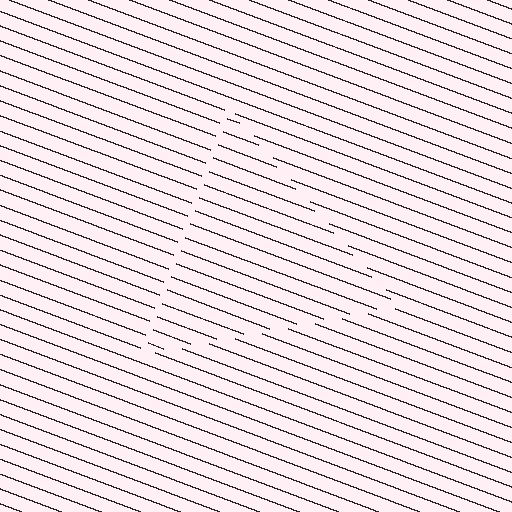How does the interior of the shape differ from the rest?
The interior of the shape contains the same grating, shifted by half a period — the contour is defined by the phase discontinuity where line-ends from the inner and outer gratings abut.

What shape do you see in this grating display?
An illusory triangle. The interior of the shape contains the same grating, shifted by half a period — the contour is defined by the phase discontinuity where line-ends from the inner and outer gratings abut.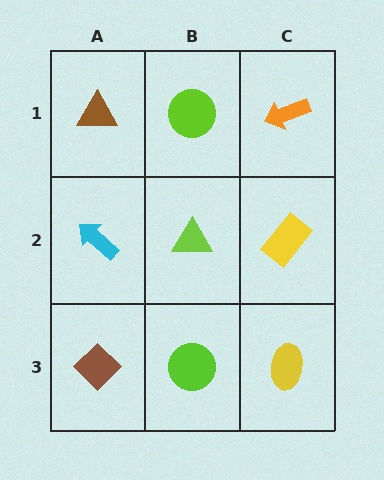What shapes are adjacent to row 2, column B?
A lime circle (row 1, column B), a lime circle (row 3, column B), a cyan arrow (row 2, column A), a yellow rectangle (row 2, column C).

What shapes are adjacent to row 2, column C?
An orange arrow (row 1, column C), a yellow ellipse (row 3, column C), a lime triangle (row 2, column B).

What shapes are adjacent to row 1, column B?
A lime triangle (row 2, column B), a brown triangle (row 1, column A), an orange arrow (row 1, column C).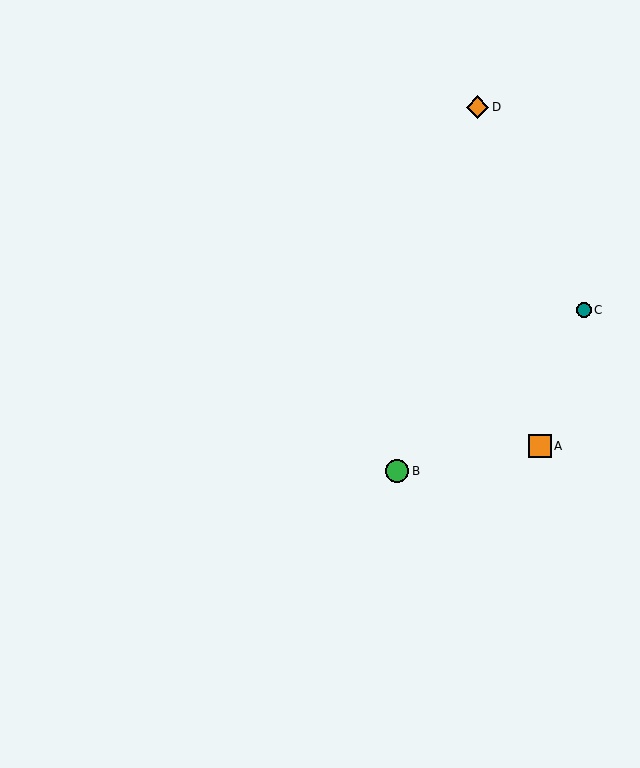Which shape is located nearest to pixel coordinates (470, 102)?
The orange diamond (labeled D) at (478, 107) is nearest to that location.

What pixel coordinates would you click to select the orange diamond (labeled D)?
Click at (478, 107) to select the orange diamond D.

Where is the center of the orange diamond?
The center of the orange diamond is at (478, 107).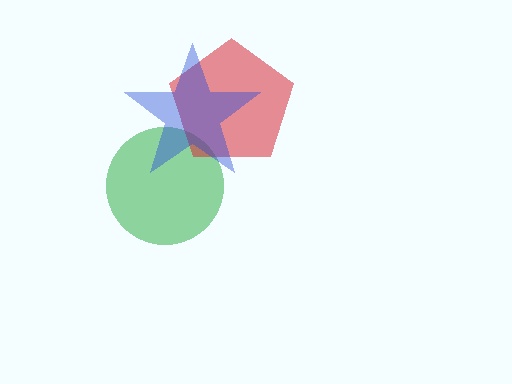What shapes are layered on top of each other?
The layered shapes are: a green circle, a red pentagon, a blue star.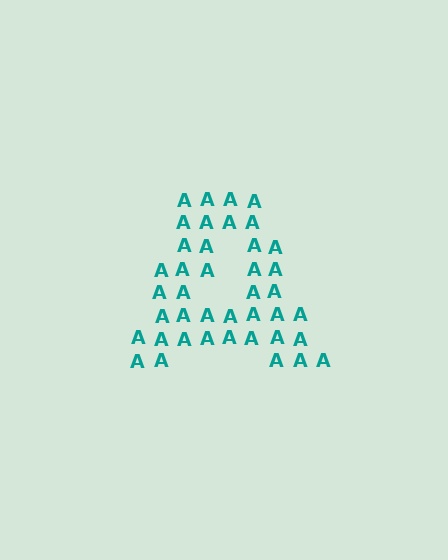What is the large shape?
The large shape is the letter A.